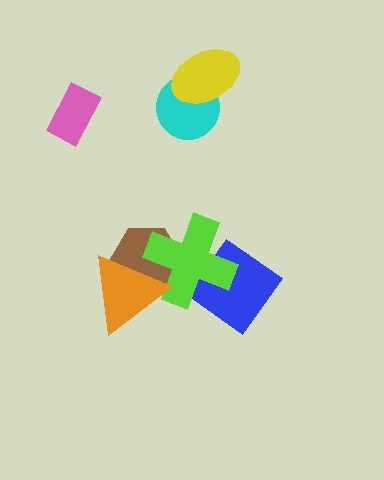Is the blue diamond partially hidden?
Yes, it is partially covered by another shape.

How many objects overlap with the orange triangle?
2 objects overlap with the orange triangle.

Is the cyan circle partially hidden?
Yes, it is partially covered by another shape.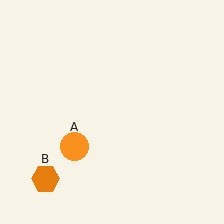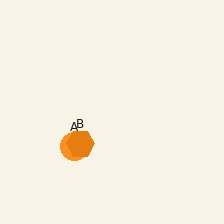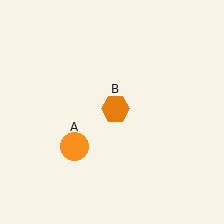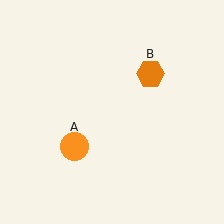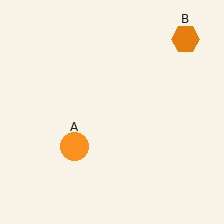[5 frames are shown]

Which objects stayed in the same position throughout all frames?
Orange circle (object A) remained stationary.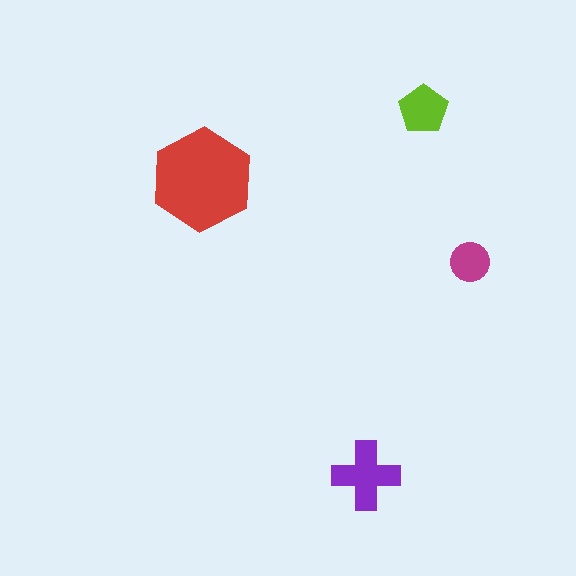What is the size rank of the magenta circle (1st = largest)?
4th.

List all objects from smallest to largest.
The magenta circle, the lime pentagon, the purple cross, the red hexagon.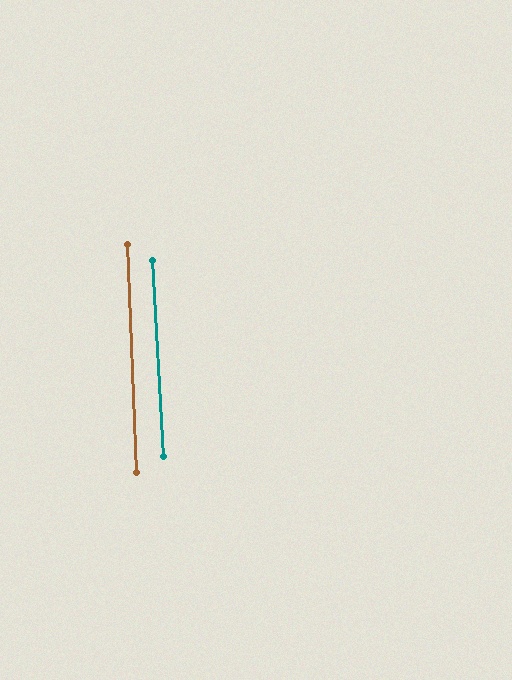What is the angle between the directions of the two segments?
Approximately 1 degree.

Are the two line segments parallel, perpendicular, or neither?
Parallel — their directions differ by only 1.1°.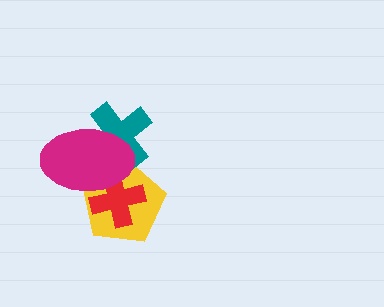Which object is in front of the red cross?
The magenta ellipse is in front of the red cross.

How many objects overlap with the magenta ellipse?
3 objects overlap with the magenta ellipse.